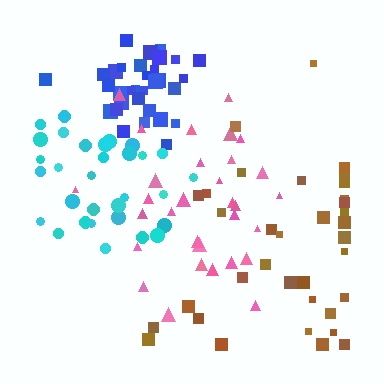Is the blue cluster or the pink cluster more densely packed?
Blue.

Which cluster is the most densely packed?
Blue.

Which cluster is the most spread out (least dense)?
Brown.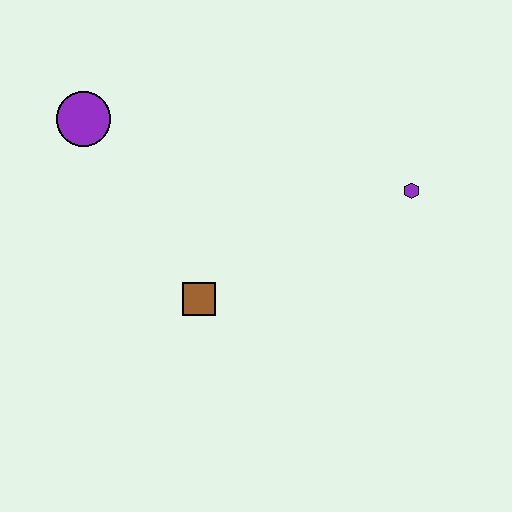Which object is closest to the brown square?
The purple circle is closest to the brown square.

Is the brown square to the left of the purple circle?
No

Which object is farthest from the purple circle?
The purple hexagon is farthest from the purple circle.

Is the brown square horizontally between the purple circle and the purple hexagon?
Yes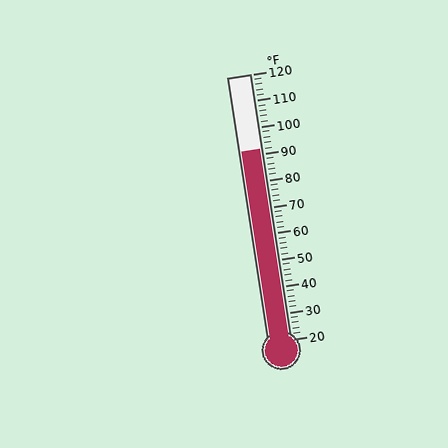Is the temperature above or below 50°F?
The temperature is above 50°F.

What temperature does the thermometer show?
The thermometer shows approximately 92°F.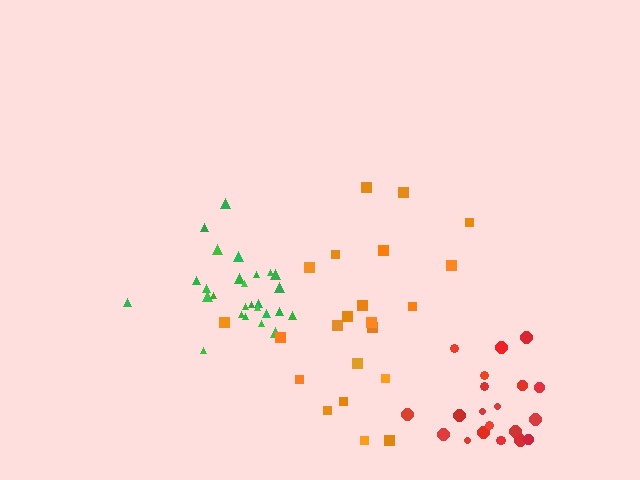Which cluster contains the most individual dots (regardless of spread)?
Green (27).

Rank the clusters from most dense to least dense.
green, red, orange.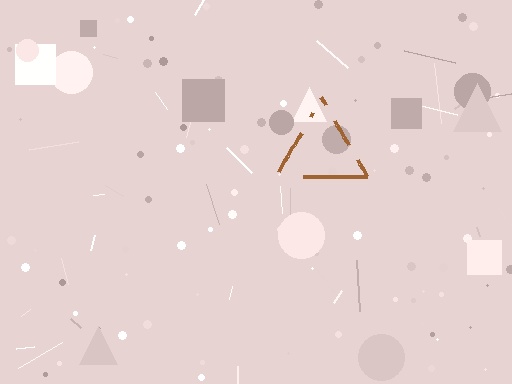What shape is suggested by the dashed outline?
The dashed outline suggests a triangle.